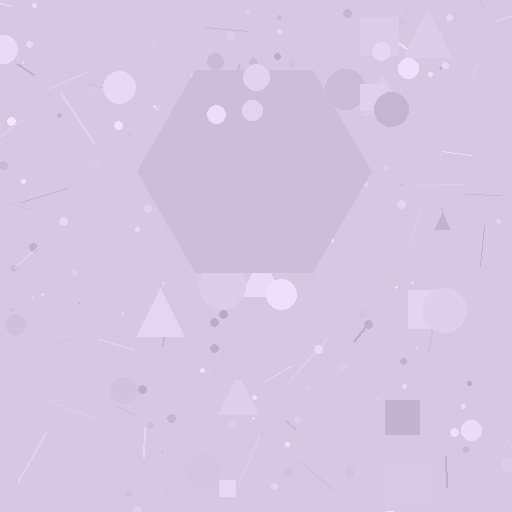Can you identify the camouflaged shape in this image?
The camouflaged shape is a hexagon.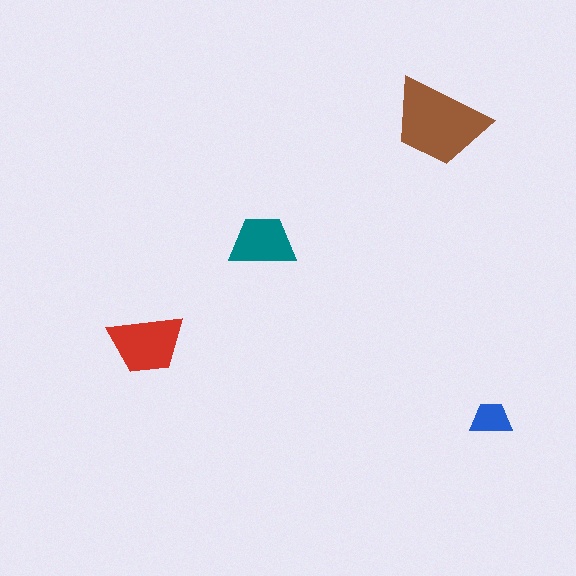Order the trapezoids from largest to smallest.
the brown one, the red one, the teal one, the blue one.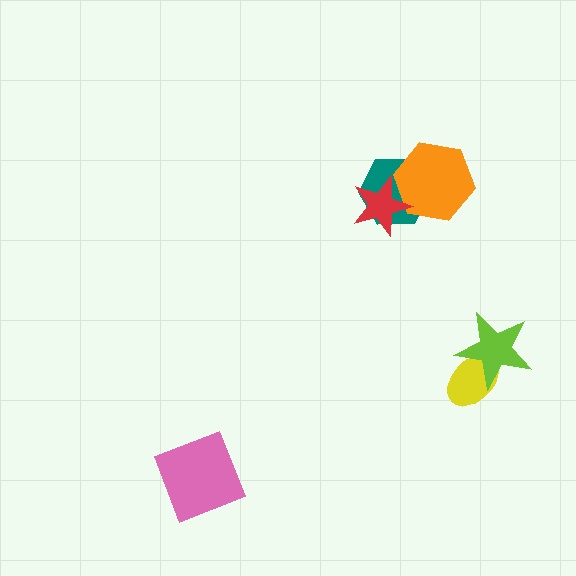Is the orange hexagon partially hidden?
Yes, it is partially covered by another shape.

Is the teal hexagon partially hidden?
Yes, it is partially covered by another shape.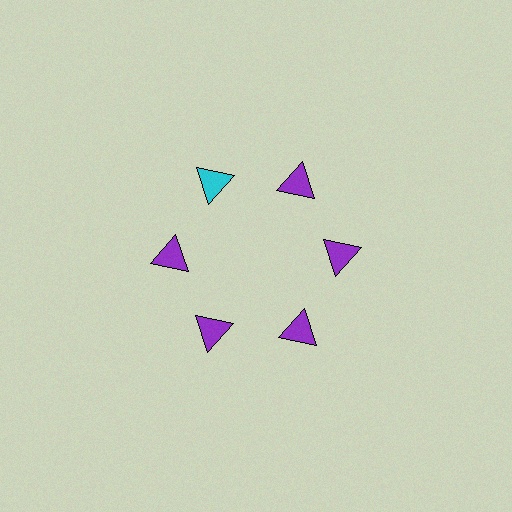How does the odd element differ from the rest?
It has a different color: cyan instead of purple.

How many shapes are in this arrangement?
There are 6 shapes arranged in a ring pattern.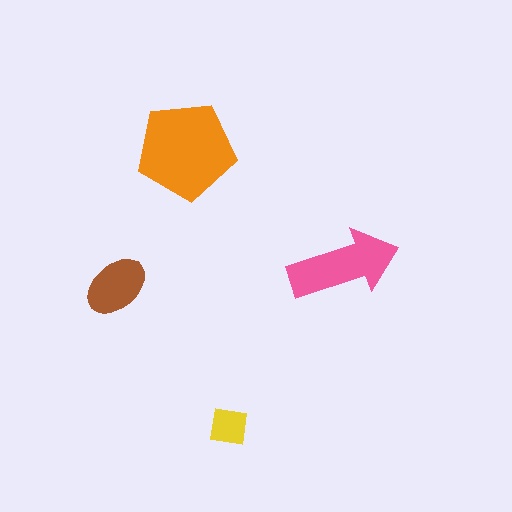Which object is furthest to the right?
The pink arrow is rightmost.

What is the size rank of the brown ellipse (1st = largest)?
3rd.